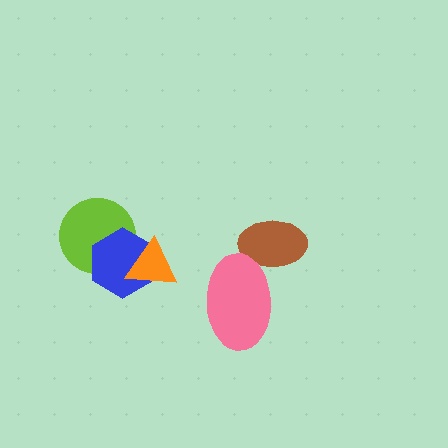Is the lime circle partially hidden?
Yes, it is partially covered by another shape.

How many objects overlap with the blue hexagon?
2 objects overlap with the blue hexagon.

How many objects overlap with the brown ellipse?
1 object overlaps with the brown ellipse.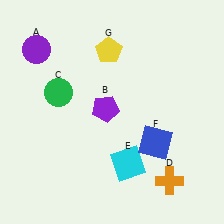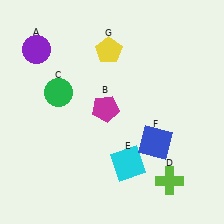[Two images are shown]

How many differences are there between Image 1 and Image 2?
There are 2 differences between the two images.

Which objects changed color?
B changed from purple to magenta. D changed from orange to lime.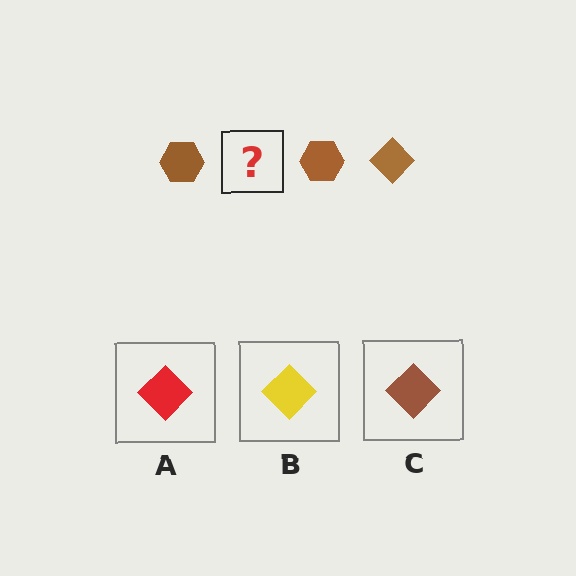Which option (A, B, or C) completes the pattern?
C.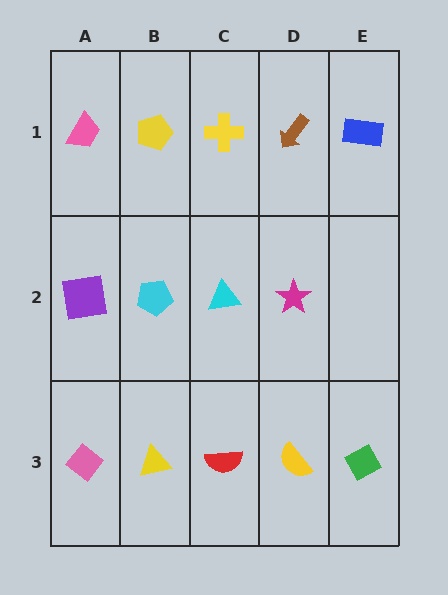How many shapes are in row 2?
4 shapes.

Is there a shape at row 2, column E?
No, that cell is empty.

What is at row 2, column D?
A magenta star.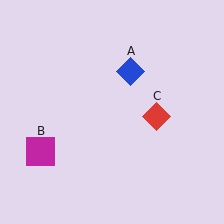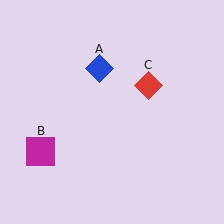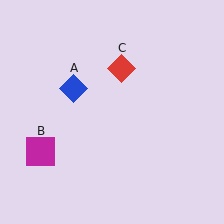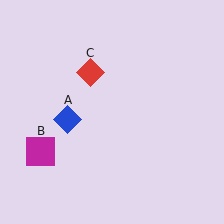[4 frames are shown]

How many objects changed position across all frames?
2 objects changed position: blue diamond (object A), red diamond (object C).